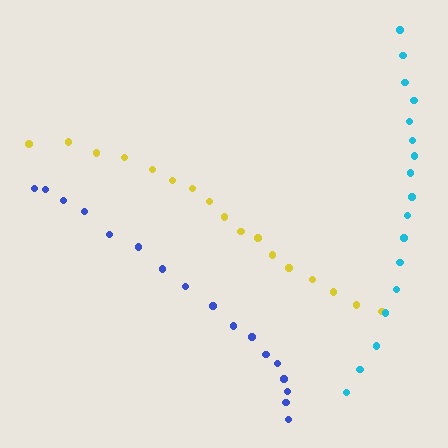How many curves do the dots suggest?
There are 3 distinct paths.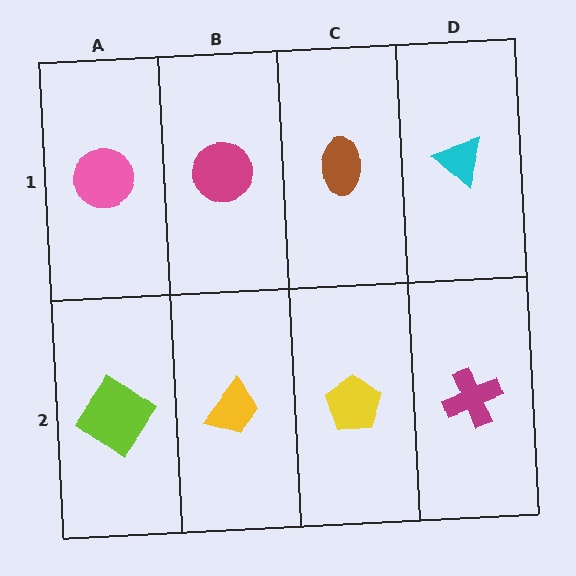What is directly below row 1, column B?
A yellow trapezoid.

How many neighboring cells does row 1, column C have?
3.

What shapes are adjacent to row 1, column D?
A magenta cross (row 2, column D), a brown ellipse (row 1, column C).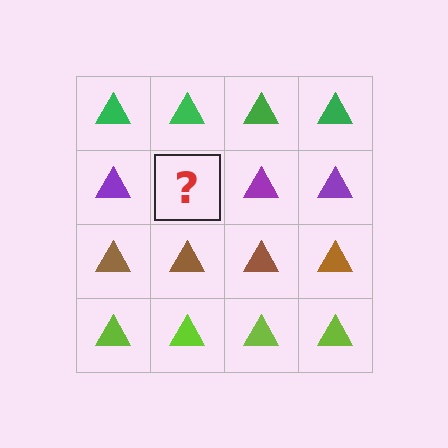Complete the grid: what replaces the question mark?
The question mark should be replaced with a purple triangle.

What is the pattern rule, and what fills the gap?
The rule is that each row has a consistent color. The gap should be filled with a purple triangle.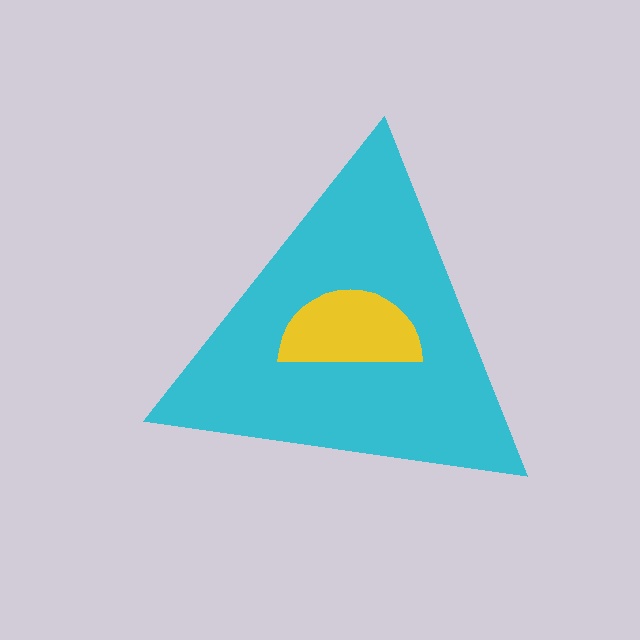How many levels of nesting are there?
2.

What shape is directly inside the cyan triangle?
The yellow semicircle.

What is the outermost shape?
The cyan triangle.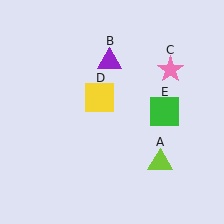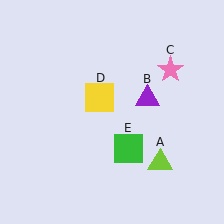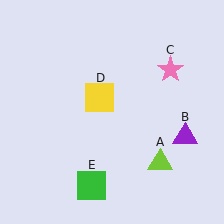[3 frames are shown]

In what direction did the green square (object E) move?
The green square (object E) moved down and to the left.